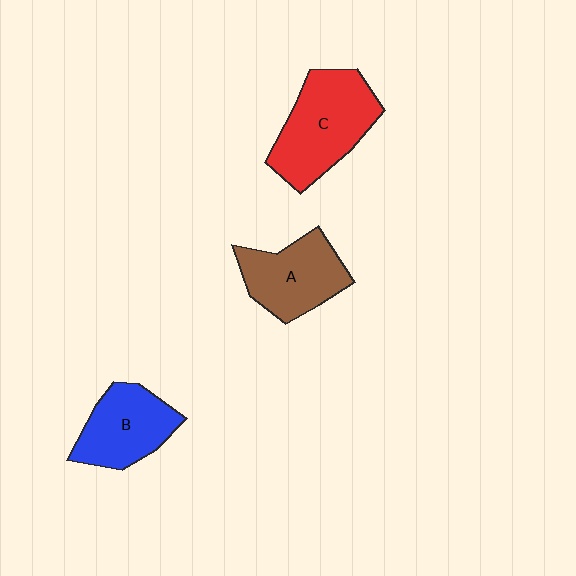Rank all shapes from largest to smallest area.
From largest to smallest: C (red), A (brown), B (blue).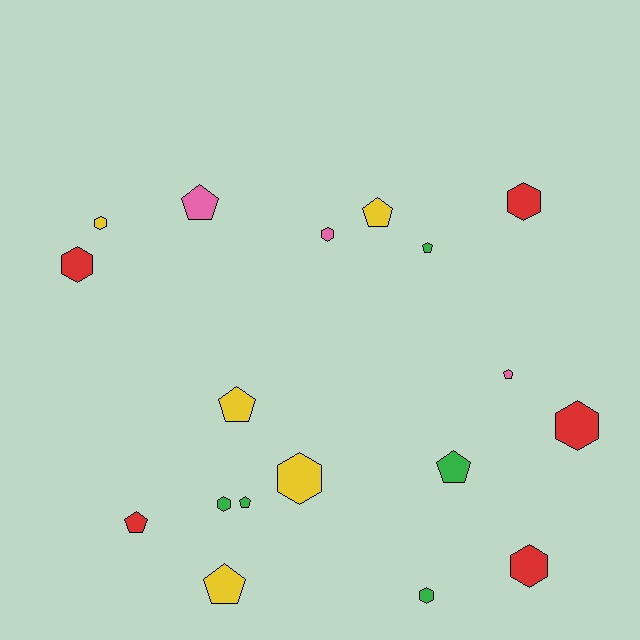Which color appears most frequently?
Red, with 5 objects.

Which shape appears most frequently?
Hexagon, with 9 objects.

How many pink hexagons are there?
There is 1 pink hexagon.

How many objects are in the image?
There are 18 objects.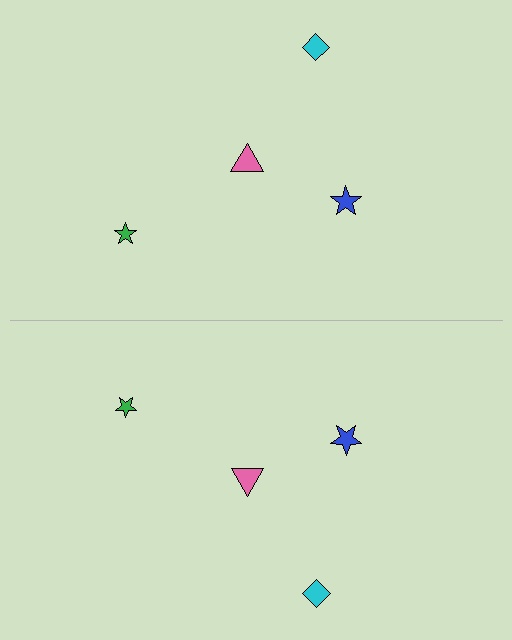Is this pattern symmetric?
Yes, this pattern has bilateral (reflection) symmetry.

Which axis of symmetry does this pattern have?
The pattern has a horizontal axis of symmetry running through the center of the image.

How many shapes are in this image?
There are 8 shapes in this image.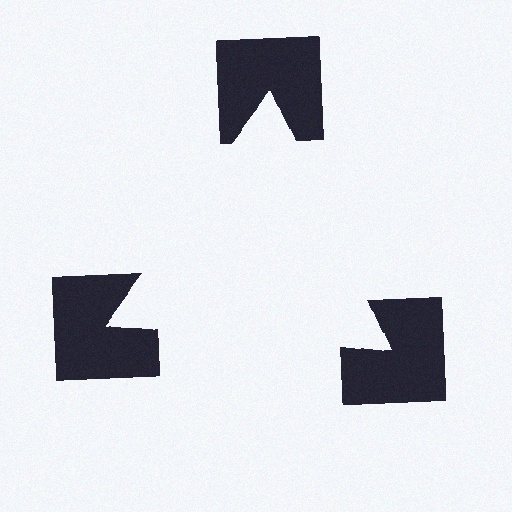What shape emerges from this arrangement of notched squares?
An illusory triangle — its edges are inferred from the aligned wedge cuts in the notched squares, not physically drawn.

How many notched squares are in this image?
There are 3 — one at each vertex of the illusory triangle.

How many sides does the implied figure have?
3 sides.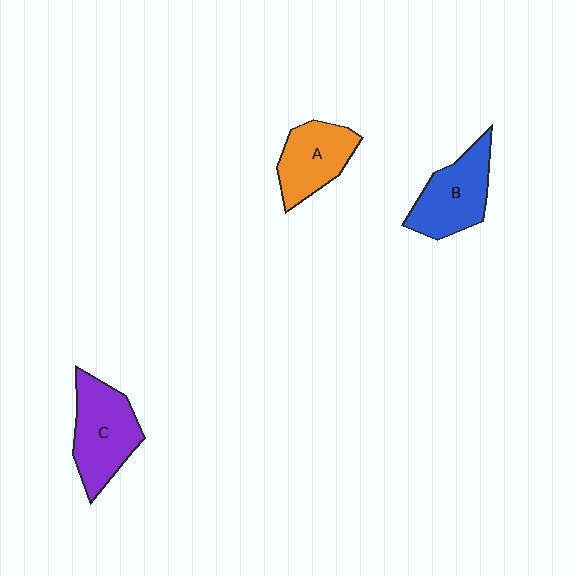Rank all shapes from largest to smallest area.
From largest to smallest: C (purple), B (blue), A (orange).